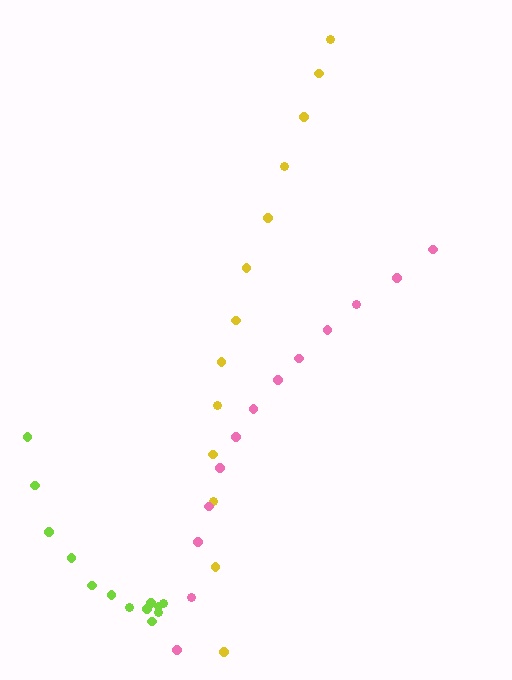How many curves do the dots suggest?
There are 3 distinct paths.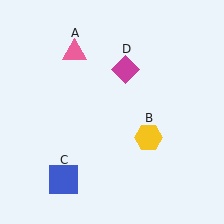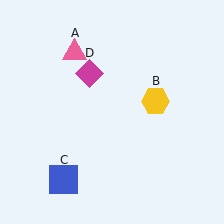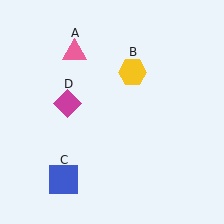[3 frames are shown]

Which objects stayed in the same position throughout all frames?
Pink triangle (object A) and blue square (object C) remained stationary.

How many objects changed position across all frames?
2 objects changed position: yellow hexagon (object B), magenta diamond (object D).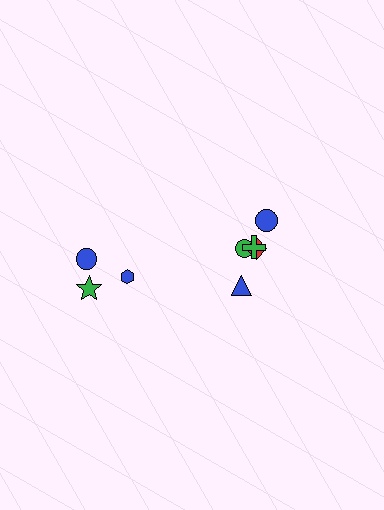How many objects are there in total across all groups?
There are 8 objects.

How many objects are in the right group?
There are 5 objects.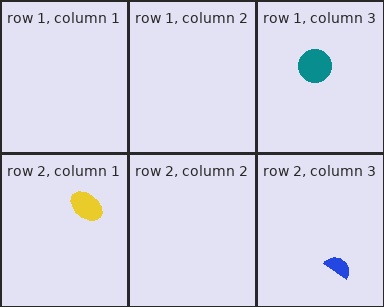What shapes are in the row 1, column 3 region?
The teal circle.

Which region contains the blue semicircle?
The row 2, column 3 region.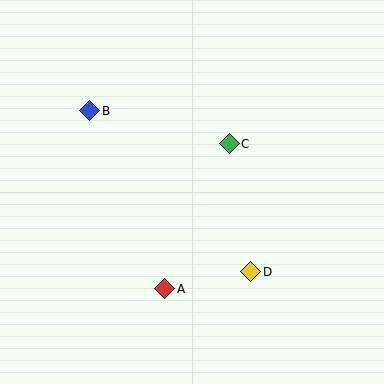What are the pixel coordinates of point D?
Point D is at (251, 271).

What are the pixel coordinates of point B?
Point B is at (90, 111).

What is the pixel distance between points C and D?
The distance between C and D is 130 pixels.